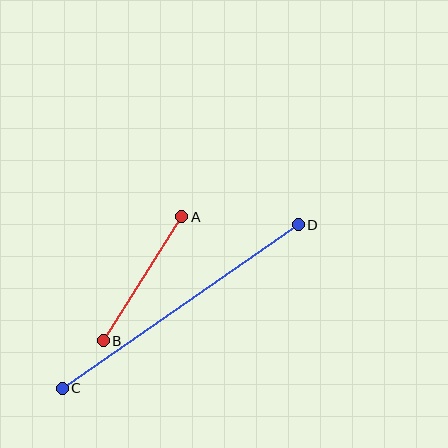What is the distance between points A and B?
The distance is approximately 146 pixels.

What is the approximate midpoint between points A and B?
The midpoint is at approximately (143, 279) pixels.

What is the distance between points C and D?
The distance is approximately 287 pixels.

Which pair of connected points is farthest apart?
Points C and D are farthest apart.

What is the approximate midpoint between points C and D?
The midpoint is at approximately (180, 306) pixels.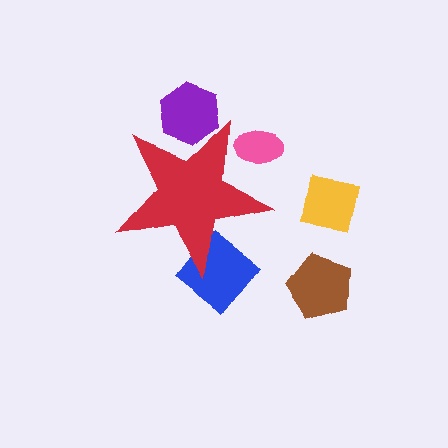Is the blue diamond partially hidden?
Yes, the blue diamond is partially hidden behind the red star.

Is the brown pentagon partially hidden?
No, the brown pentagon is fully visible.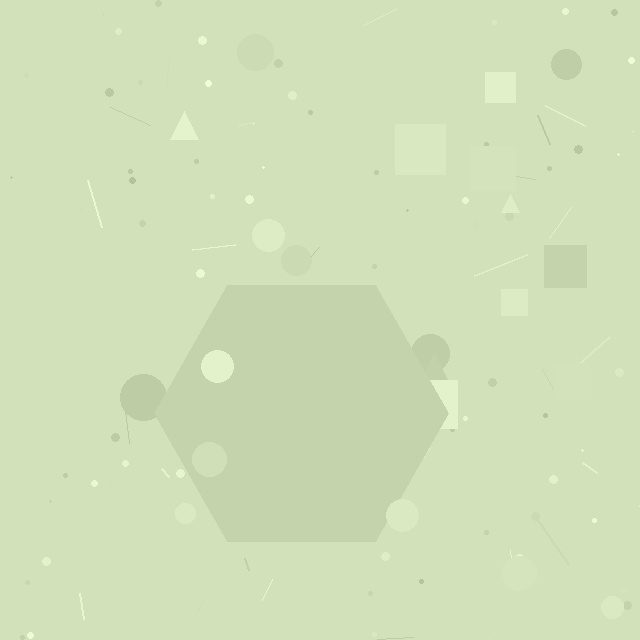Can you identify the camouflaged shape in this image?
The camouflaged shape is a hexagon.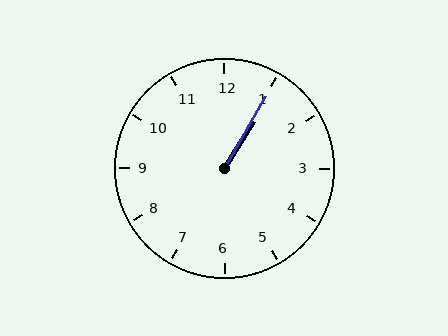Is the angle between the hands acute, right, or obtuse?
It is acute.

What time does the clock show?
1:05.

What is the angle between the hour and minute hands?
Approximately 2 degrees.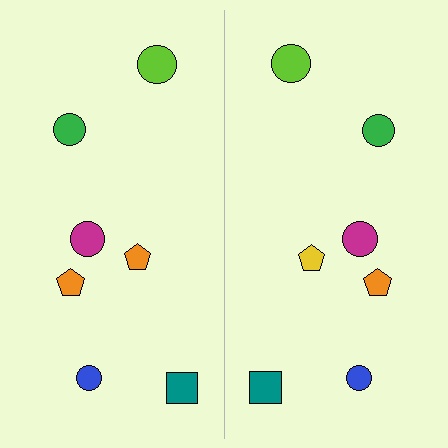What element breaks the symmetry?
The yellow pentagon on the right side breaks the symmetry — its mirror counterpart is orange.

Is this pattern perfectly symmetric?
No, the pattern is not perfectly symmetric. The yellow pentagon on the right side breaks the symmetry — its mirror counterpart is orange.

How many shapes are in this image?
There are 14 shapes in this image.